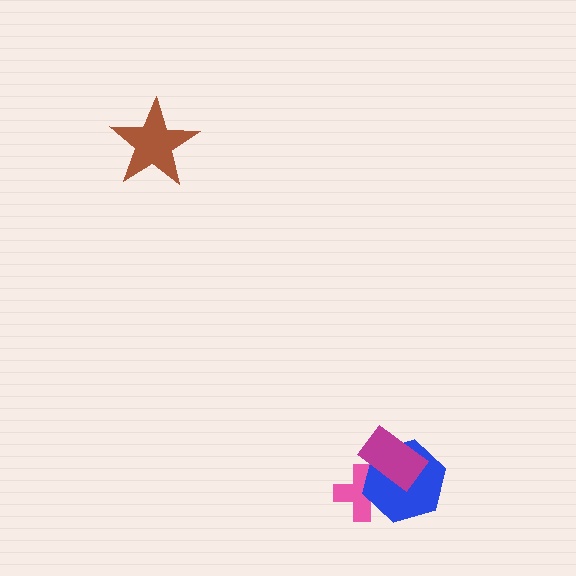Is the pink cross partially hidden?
Yes, it is partially covered by another shape.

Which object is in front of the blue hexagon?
The magenta rectangle is in front of the blue hexagon.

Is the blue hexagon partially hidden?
Yes, it is partially covered by another shape.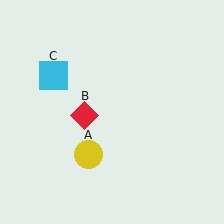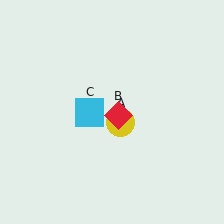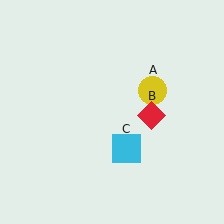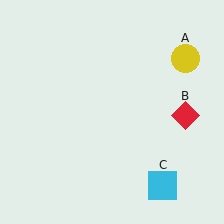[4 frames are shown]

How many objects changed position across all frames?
3 objects changed position: yellow circle (object A), red diamond (object B), cyan square (object C).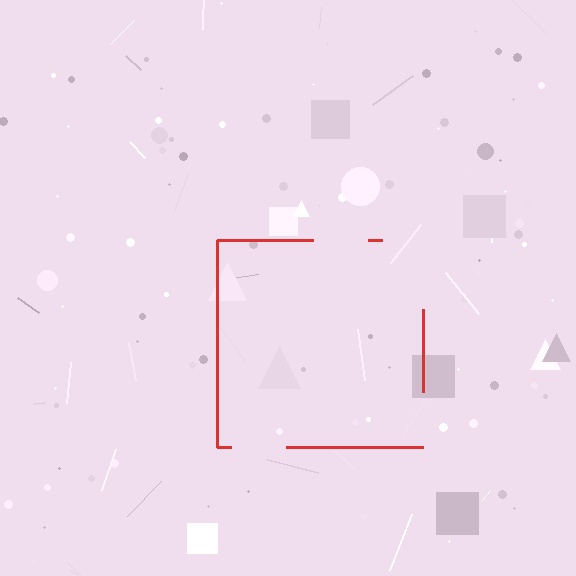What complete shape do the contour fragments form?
The contour fragments form a square.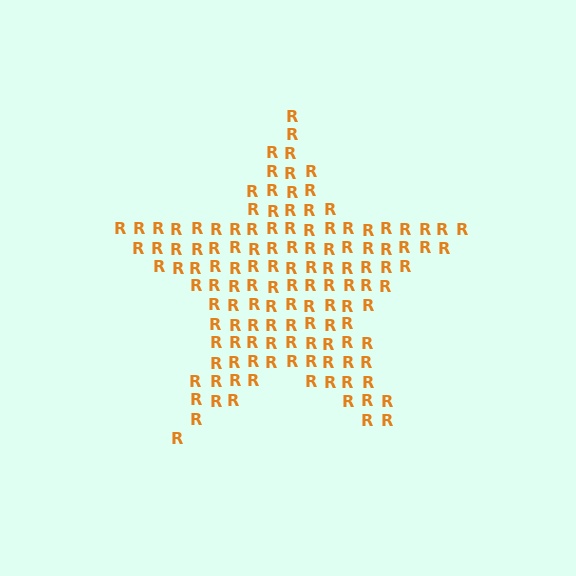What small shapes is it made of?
It is made of small letter R's.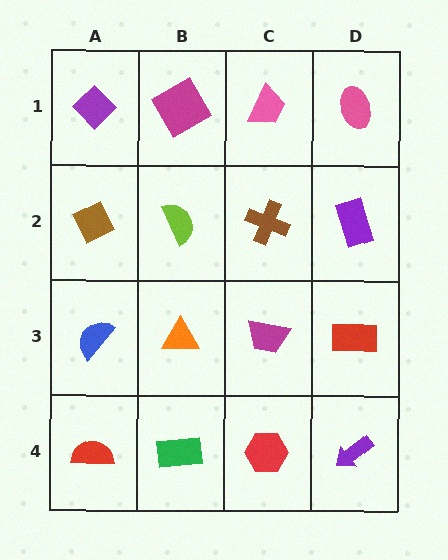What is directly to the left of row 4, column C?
A green rectangle.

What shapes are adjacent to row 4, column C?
A magenta trapezoid (row 3, column C), a green rectangle (row 4, column B), a purple arrow (row 4, column D).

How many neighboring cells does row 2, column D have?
3.